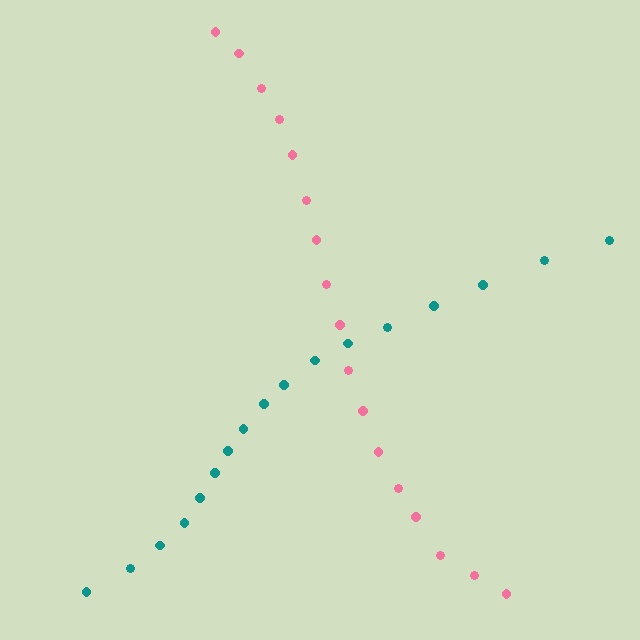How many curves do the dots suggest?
There are 2 distinct paths.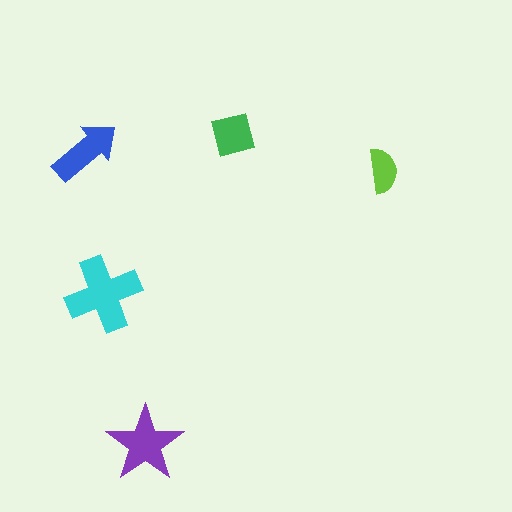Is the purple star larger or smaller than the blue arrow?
Larger.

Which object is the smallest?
The lime semicircle.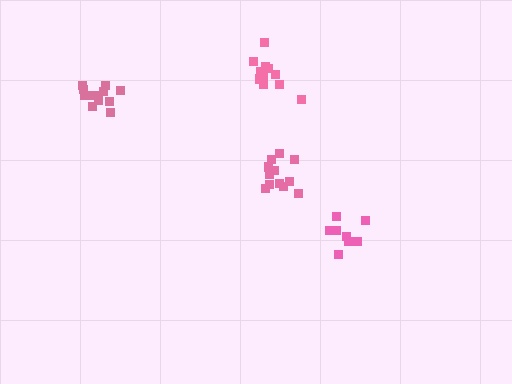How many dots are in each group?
Group 1: 13 dots, Group 2: 12 dots, Group 3: 8 dots, Group 4: 11 dots (44 total).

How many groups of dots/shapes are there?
There are 4 groups.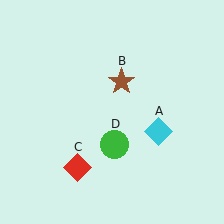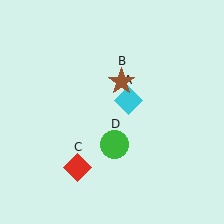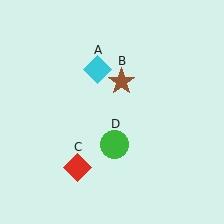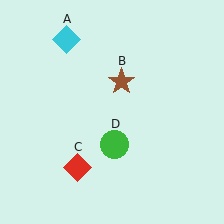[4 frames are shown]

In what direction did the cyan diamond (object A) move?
The cyan diamond (object A) moved up and to the left.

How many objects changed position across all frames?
1 object changed position: cyan diamond (object A).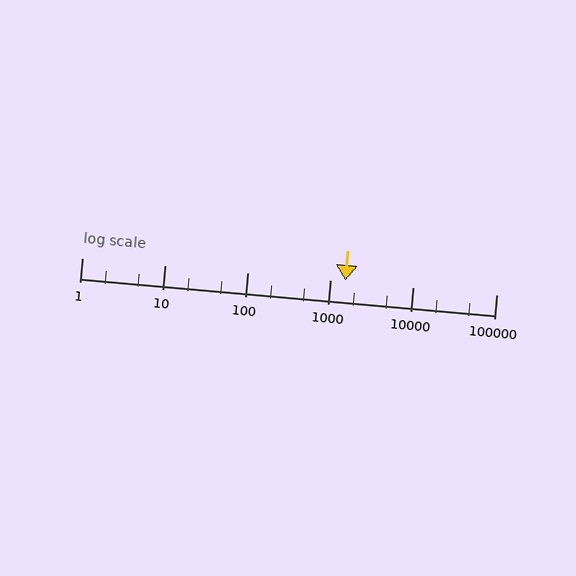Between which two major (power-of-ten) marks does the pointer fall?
The pointer is between 1000 and 10000.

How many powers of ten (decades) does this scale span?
The scale spans 5 decades, from 1 to 100000.